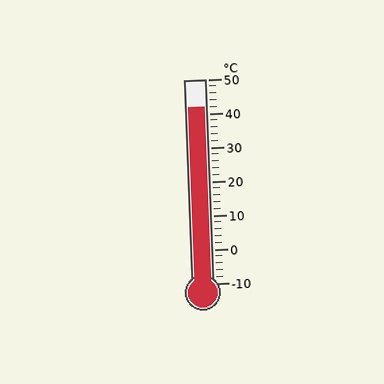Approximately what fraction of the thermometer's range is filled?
The thermometer is filled to approximately 85% of its range.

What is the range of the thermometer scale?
The thermometer scale ranges from -10°C to 50°C.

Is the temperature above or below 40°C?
The temperature is above 40°C.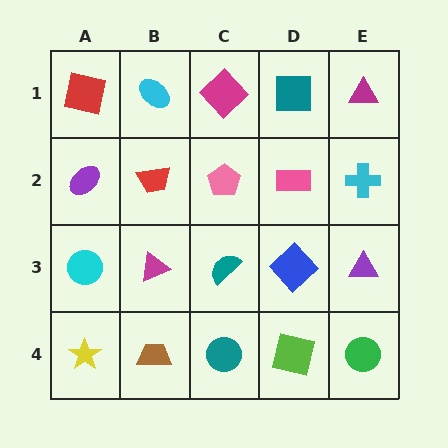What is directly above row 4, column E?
A purple triangle.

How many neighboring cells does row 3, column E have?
3.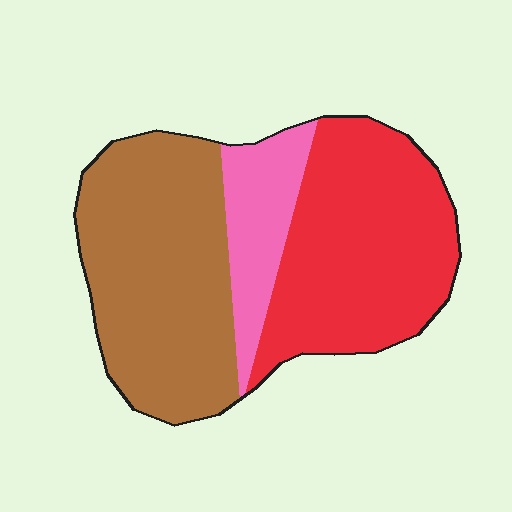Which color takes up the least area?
Pink, at roughly 15%.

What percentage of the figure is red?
Red covers around 40% of the figure.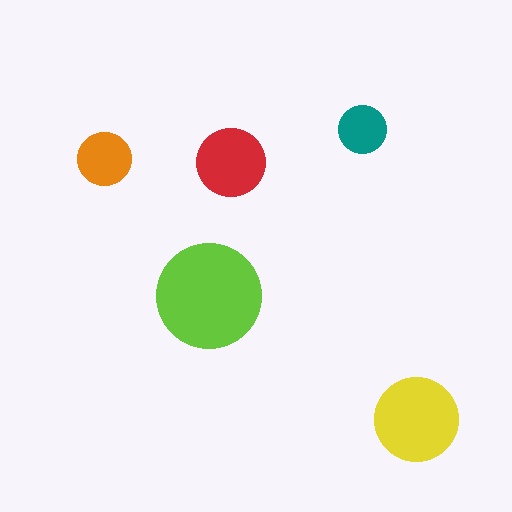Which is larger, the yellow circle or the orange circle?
The yellow one.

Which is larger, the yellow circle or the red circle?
The yellow one.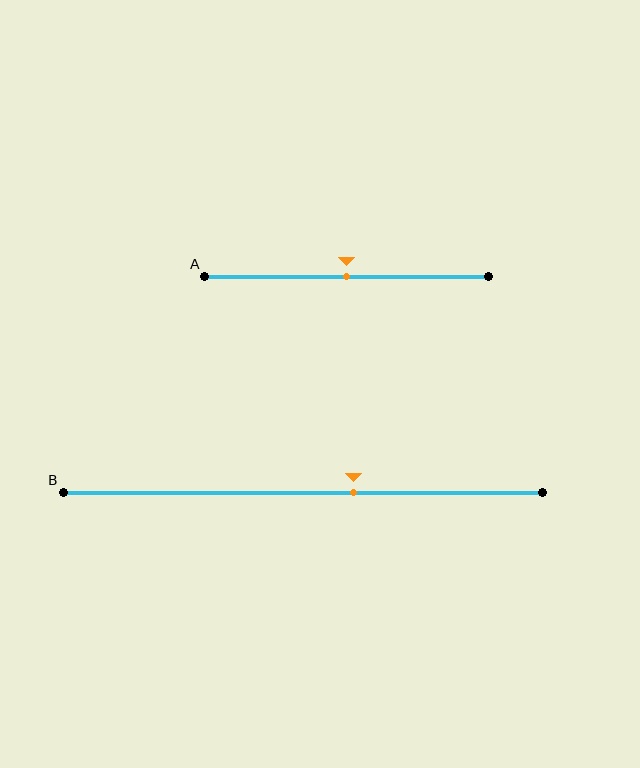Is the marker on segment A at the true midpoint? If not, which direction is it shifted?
Yes, the marker on segment A is at the true midpoint.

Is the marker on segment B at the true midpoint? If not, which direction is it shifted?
No, the marker on segment B is shifted to the right by about 11% of the segment length.